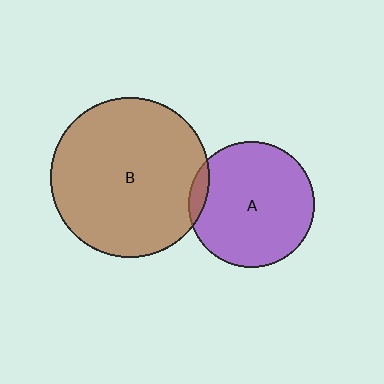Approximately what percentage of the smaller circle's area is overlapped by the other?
Approximately 5%.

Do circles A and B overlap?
Yes.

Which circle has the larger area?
Circle B (brown).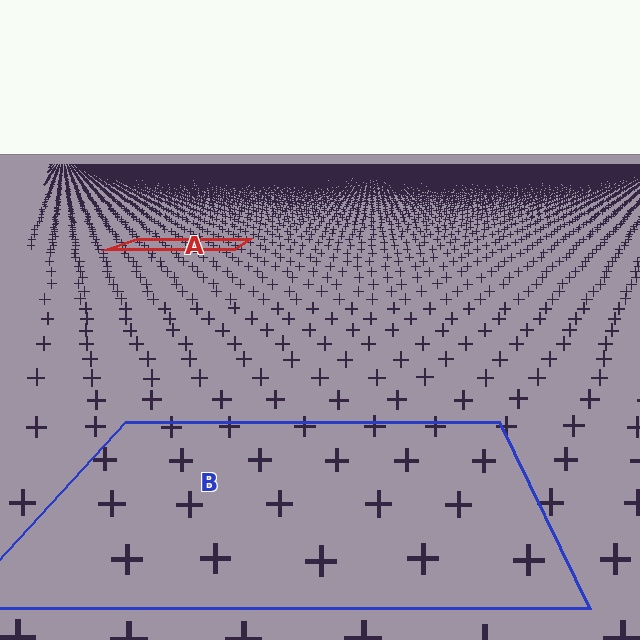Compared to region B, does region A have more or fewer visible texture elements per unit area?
Region A has more texture elements per unit area — they are packed more densely because it is farther away.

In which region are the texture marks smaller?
The texture marks are smaller in region A, because it is farther away.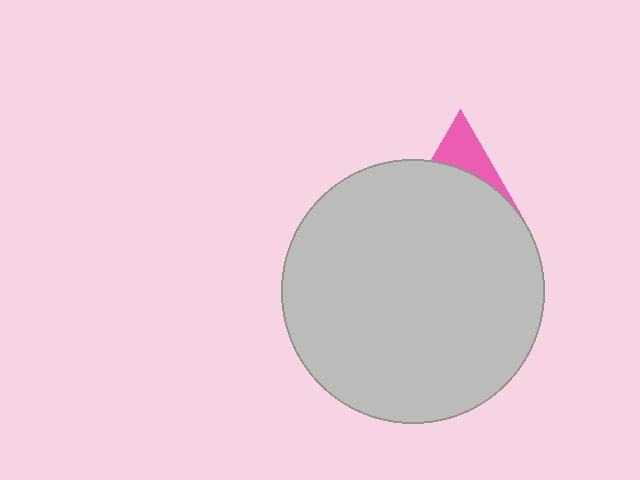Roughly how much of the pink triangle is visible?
A small part of it is visible (roughly 31%).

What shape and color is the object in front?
The object in front is a light gray circle.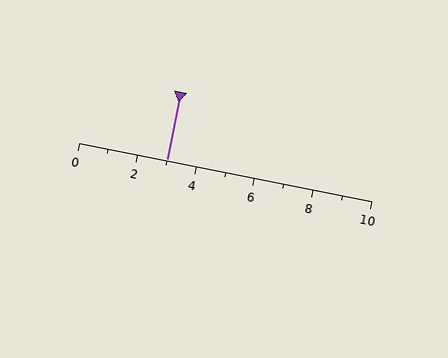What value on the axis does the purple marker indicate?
The marker indicates approximately 3.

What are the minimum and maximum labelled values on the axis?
The axis runs from 0 to 10.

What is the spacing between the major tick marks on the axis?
The major ticks are spaced 2 apart.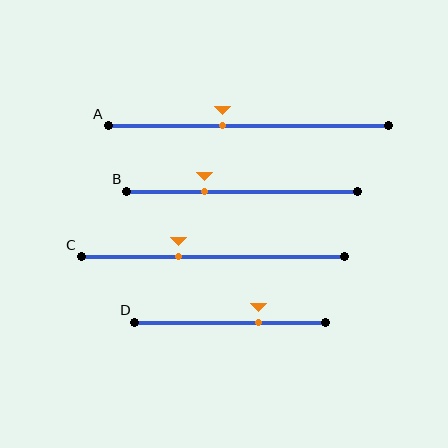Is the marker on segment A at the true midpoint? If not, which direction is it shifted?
No, the marker on segment A is shifted to the left by about 9% of the segment length.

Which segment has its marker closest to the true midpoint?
Segment A has its marker closest to the true midpoint.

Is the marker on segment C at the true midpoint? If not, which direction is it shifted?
No, the marker on segment C is shifted to the left by about 13% of the segment length.